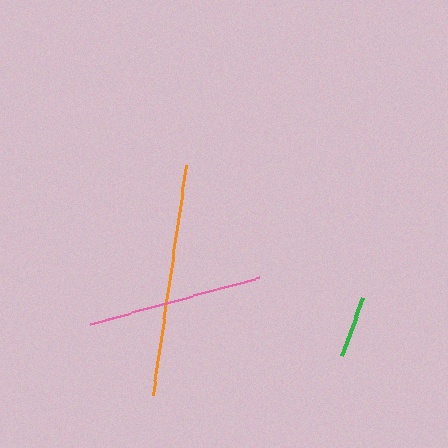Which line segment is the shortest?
The green line is the shortest at approximately 61 pixels.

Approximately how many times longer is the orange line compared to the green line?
The orange line is approximately 3.8 times the length of the green line.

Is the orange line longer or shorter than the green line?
The orange line is longer than the green line.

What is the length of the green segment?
The green segment is approximately 61 pixels long.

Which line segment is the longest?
The orange line is the longest at approximately 233 pixels.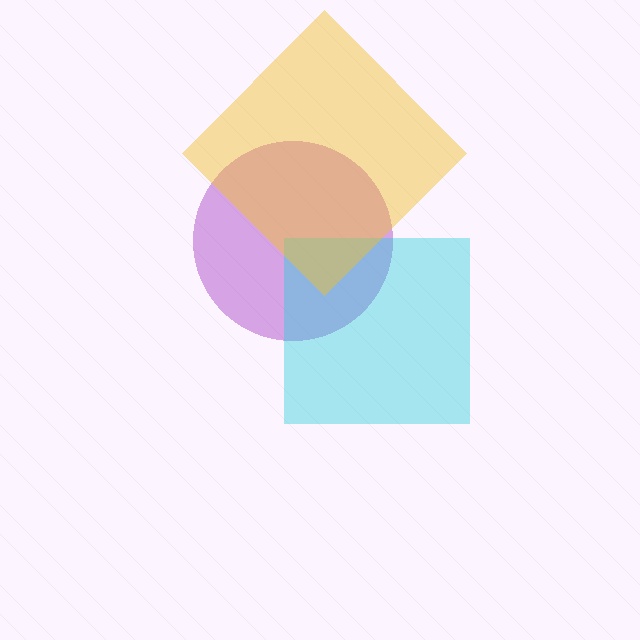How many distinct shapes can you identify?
There are 3 distinct shapes: a purple circle, a cyan square, a yellow diamond.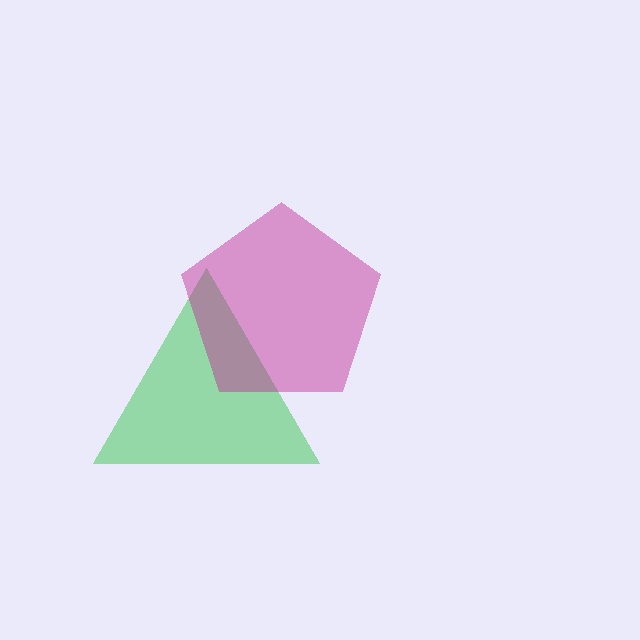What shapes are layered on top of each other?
The layered shapes are: a green triangle, a magenta pentagon.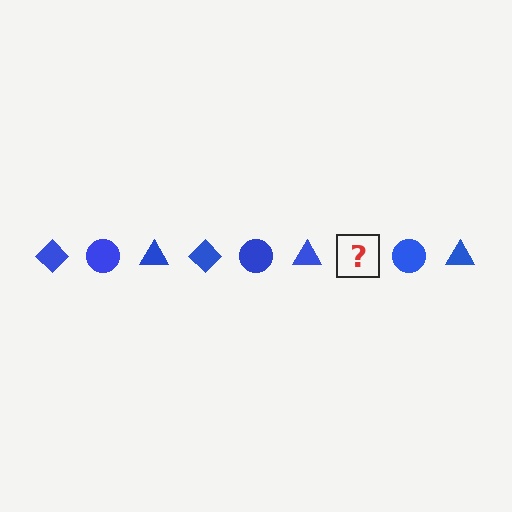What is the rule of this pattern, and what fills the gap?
The rule is that the pattern cycles through diamond, circle, triangle shapes in blue. The gap should be filled with a blue diamond.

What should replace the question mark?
The question mark should be replaced with a blue diamond.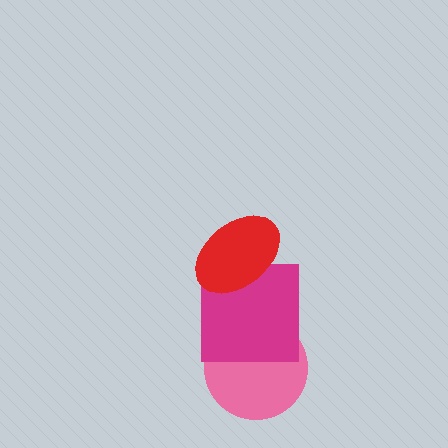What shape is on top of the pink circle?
The magenta square is on top of the pink circle.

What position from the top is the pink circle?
The pink circle is 3rd from the top.